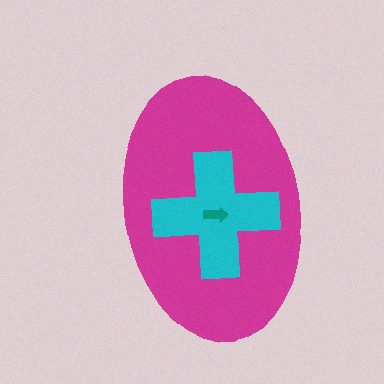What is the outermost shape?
The magenta ellipse.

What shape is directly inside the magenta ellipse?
The cyan cross.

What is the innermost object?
The teal arrow.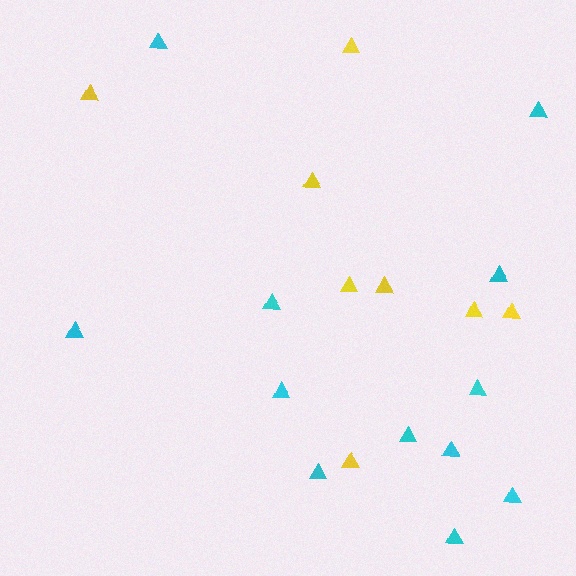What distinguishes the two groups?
There are 2 groups: one group of yellow triangles (8) and one group of cyan triangles (12).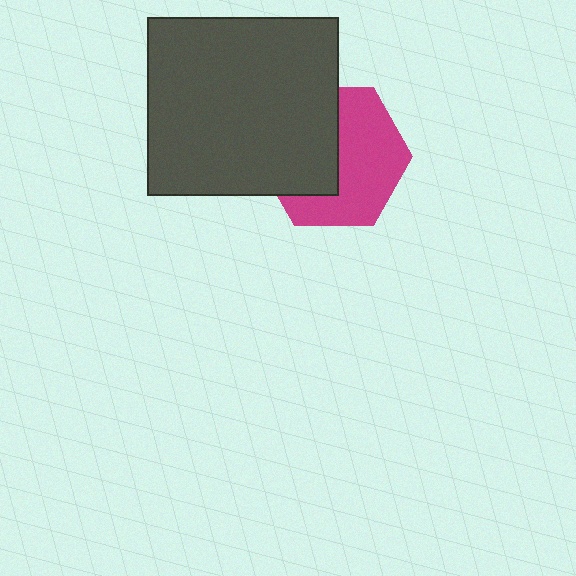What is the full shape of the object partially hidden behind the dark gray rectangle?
The partially hidden object is a magenta hexagon.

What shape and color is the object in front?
The object in front is a dark gray rectangle.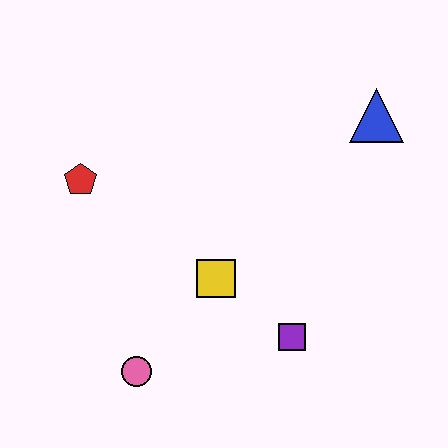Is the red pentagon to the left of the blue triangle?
Yes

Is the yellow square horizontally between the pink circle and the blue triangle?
Yes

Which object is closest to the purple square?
The yellow square is closest to the purple square.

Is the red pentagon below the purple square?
No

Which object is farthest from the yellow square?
The blue triangle is farthest from the yellow square.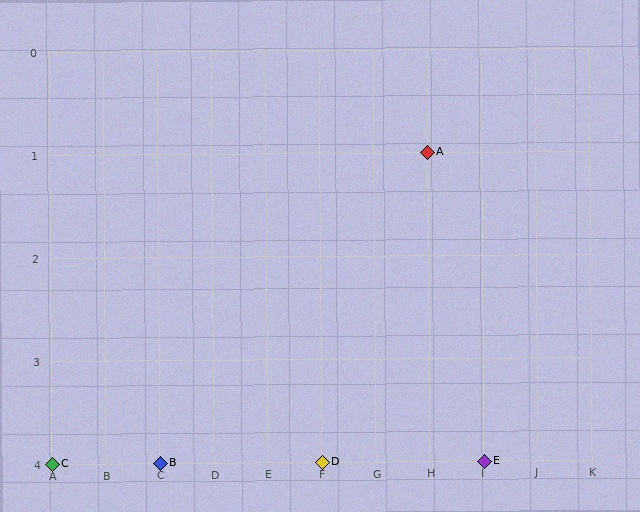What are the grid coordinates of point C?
Point C is at grid coordinates (A, 4).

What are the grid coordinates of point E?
Point E is at grid coordinates (I, 4).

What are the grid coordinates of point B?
Point B is at grid coordinates (C, 4).